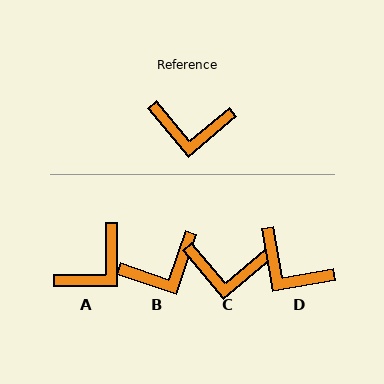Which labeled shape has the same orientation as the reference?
C.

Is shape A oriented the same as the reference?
No, it is off by about 50 degrees.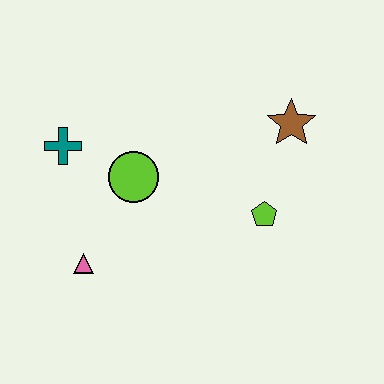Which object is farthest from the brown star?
The pink triangle is farthest from the brown star.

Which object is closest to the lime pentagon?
The brown star is closest to the lime pentagon.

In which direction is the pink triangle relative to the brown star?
The pink triangle is to the left of the brown star.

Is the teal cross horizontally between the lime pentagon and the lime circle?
No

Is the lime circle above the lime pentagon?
Yes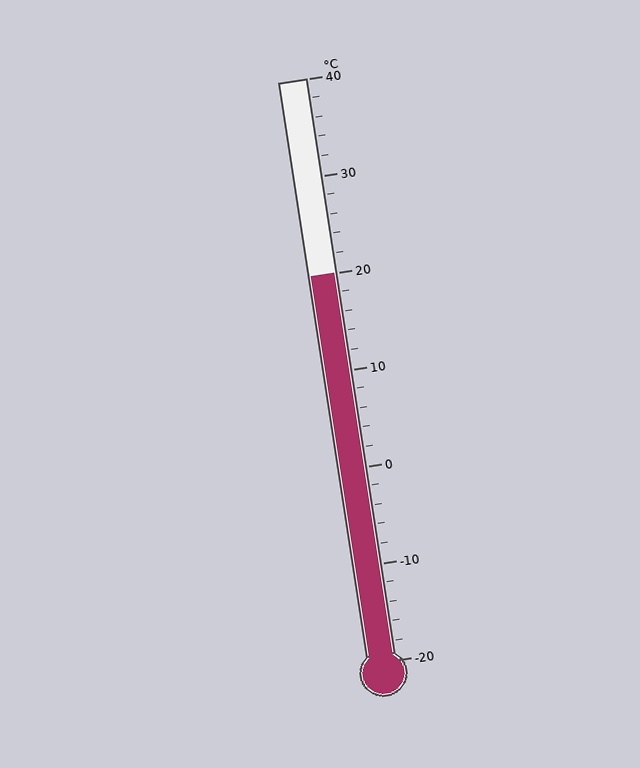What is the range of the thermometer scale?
The thermometer scale ranges from -20°C to 40°C.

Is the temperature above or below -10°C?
The temperature is above -10°C.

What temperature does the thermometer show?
The thermometer shows approximately 20°C.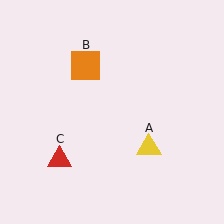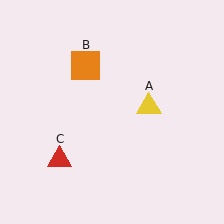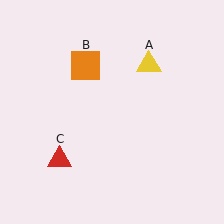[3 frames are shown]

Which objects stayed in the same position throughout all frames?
Orange square (object B) and red triangle (object C) remained stationary.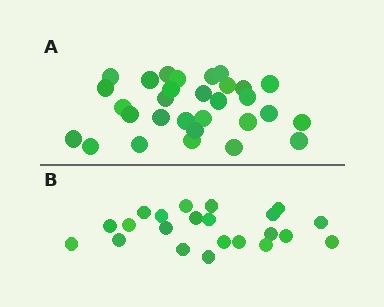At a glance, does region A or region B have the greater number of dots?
Region A (the top region) has more dots.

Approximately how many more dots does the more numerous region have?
Region A has roughly 8 or so more dots than region B.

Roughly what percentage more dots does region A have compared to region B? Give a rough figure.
About 35% more.